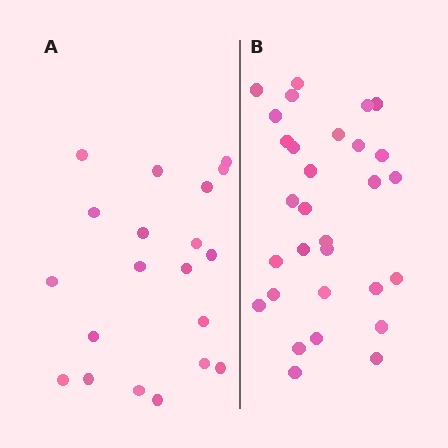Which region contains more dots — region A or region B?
Region B (the right region) has more dots.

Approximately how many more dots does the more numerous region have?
Region B has roughly 10 or so more dots than region A.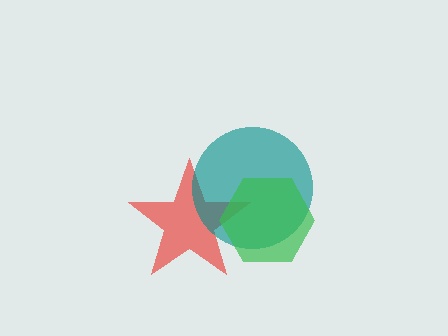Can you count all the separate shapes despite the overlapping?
Yes, there are 3 separate shapes.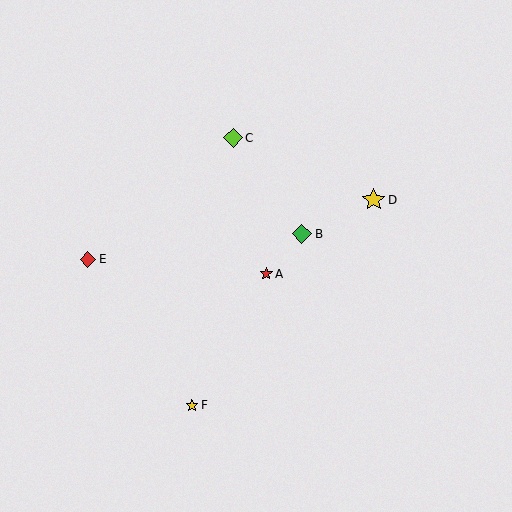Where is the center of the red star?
The center of the red star is at (266, 274).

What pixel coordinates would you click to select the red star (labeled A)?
Click at (266, 274) to select the red star A.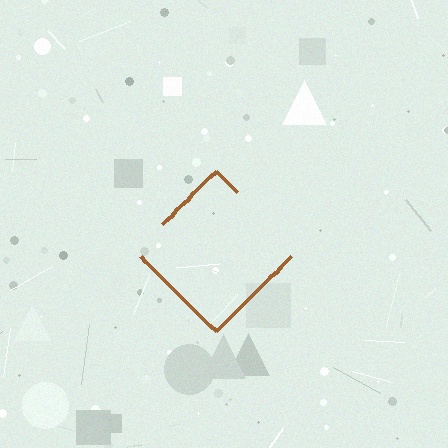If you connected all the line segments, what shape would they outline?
They would outline a diamond.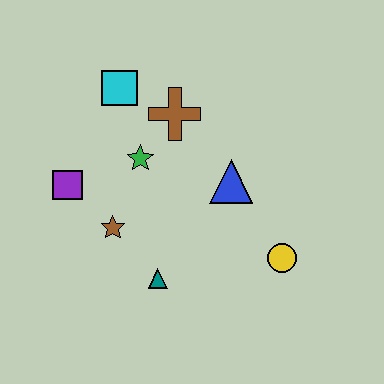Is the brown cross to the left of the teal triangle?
No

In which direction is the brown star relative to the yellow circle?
The brown star is to the left of the yellow circle.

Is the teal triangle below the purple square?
Yes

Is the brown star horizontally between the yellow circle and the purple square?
Yes